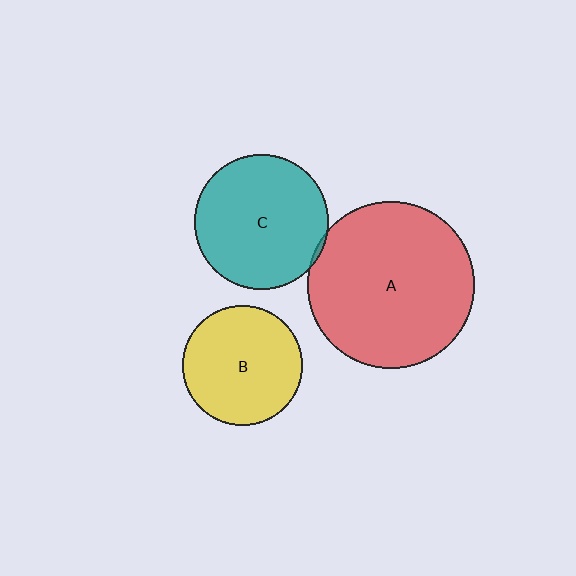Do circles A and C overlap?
Yes.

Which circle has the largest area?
Circle A (red).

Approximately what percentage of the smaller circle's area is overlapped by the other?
Approximately 5%.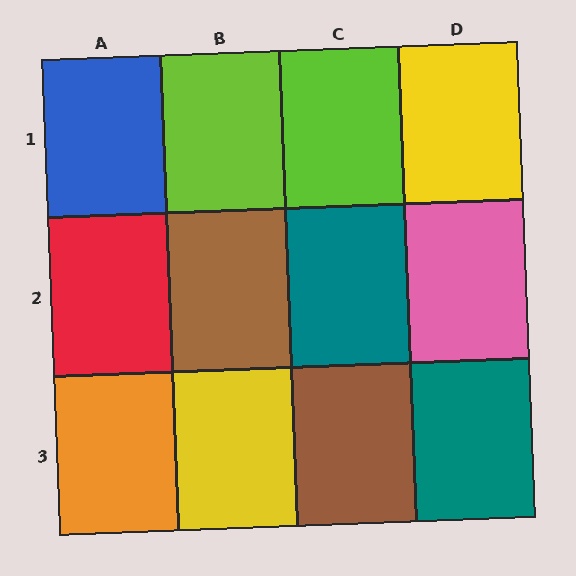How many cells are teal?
2 cells are teal.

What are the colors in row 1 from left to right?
Blue, lime, lime, yellow.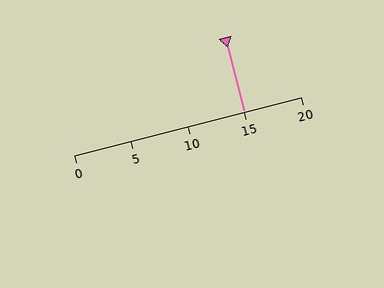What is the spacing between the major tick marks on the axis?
The major ticks are spaced 5 apart.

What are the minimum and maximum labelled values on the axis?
The axis runs from 0 to 20.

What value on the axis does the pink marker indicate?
The marker indicates approximately 15.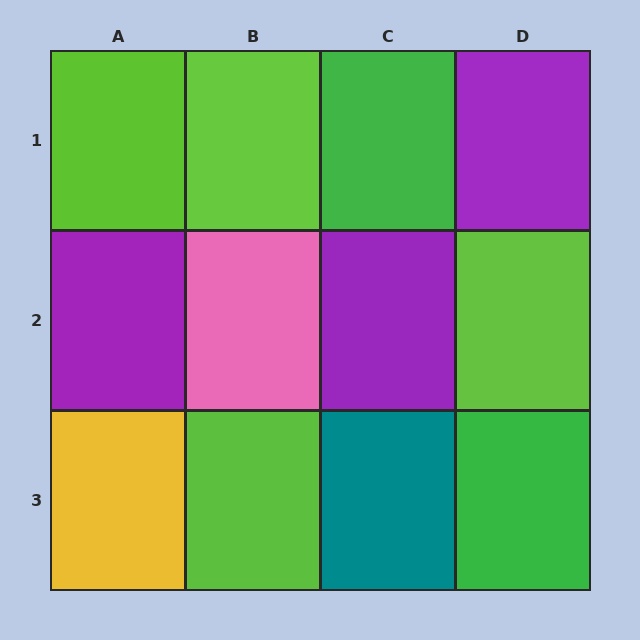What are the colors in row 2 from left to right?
Purple, pink, purple, lime.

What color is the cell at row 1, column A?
Lime.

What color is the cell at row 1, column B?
Lime.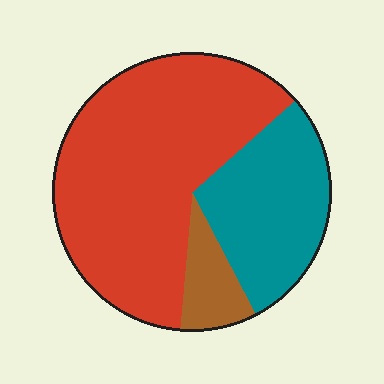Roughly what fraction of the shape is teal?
Teal covers about 30% of the shape.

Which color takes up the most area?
Red, at roughly 60%.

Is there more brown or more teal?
Teal.